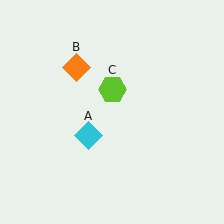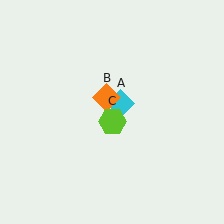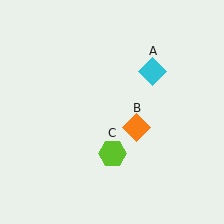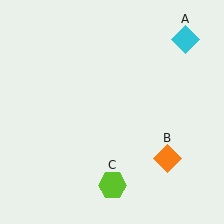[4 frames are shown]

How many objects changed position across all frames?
3 objects changed position: cyan diamond (object A), orange diamond (object B), lime hexagon (object C).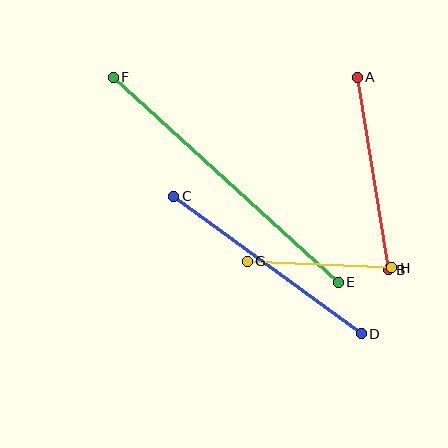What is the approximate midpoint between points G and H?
The midpoint is at approximately (319, 264) pixels.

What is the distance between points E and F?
The distance is approximately 304 pixels.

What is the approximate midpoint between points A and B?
The midpoint is at approximately (373, 174) pixels.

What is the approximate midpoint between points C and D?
The midpoint is at approximately (267, 265) pixels.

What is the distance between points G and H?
The distance is approximately 145 pixels.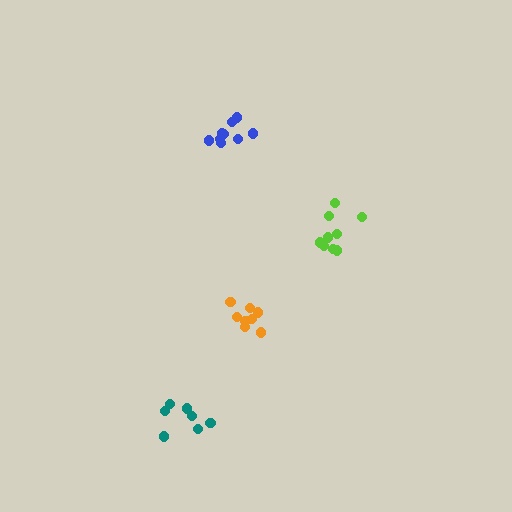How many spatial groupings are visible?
There are 4 spatial groupings.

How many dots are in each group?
Group 1: 8 dots, Group 2: 9 dots, Group 3: 7 dots, Group 4: 9 dots (33 total).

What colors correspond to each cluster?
The clusters are colored: orange, lime, teal, blue.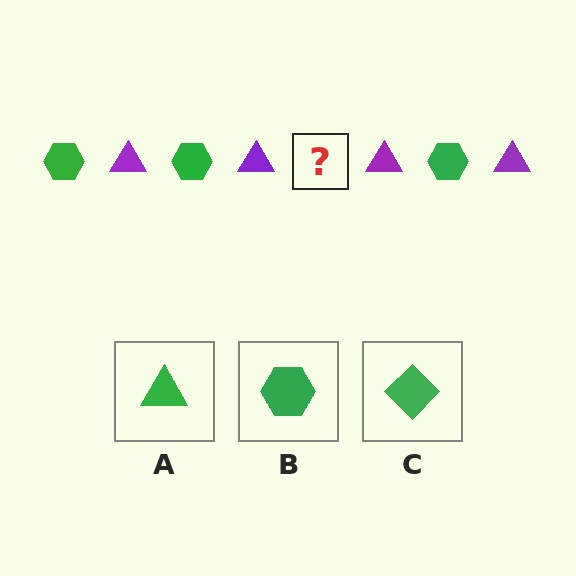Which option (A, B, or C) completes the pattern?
B.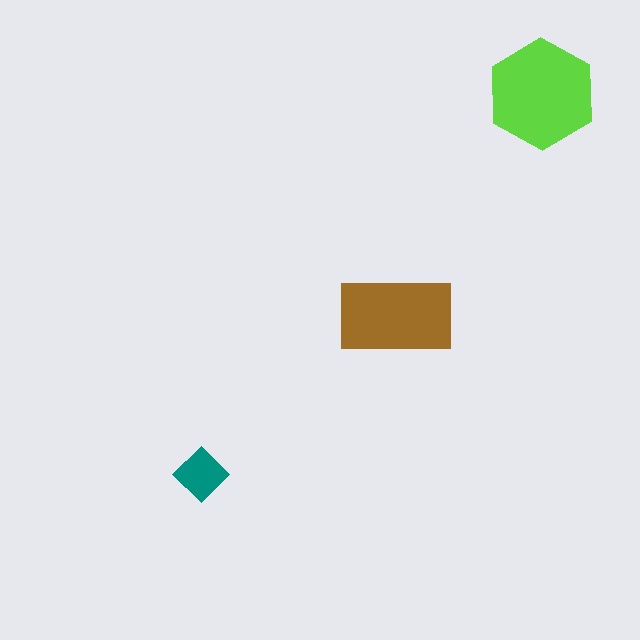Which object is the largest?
The lime hexagon.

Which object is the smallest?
The teal diamond.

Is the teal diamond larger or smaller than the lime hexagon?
Smaller.